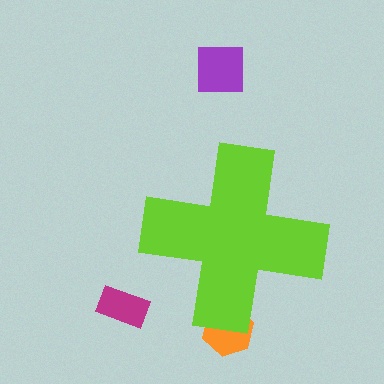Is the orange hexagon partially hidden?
Yes, the orange hexagon is partially hidden behind the lime cross.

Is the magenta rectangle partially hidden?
No, the magenta rectangle is fully visible.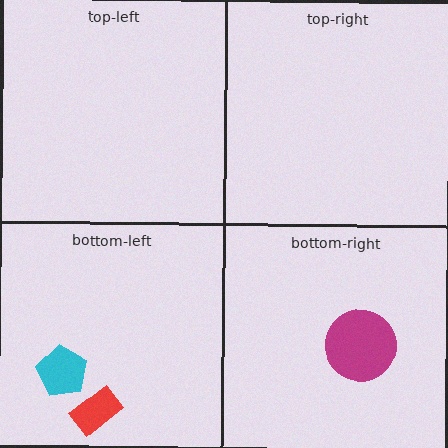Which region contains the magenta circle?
The bottom-right region.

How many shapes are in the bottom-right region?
1.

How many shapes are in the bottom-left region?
2.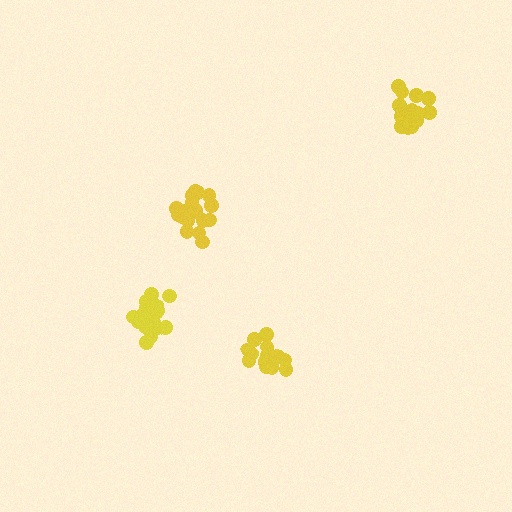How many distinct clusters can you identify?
There are 4 distinct clusters.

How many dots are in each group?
Group 1: 19 dots, Group 2: 19 dots, Group 3: 17 dots, Group 4: 16 dots (71 total).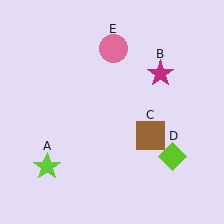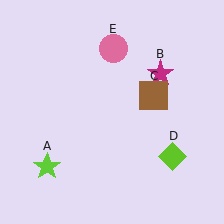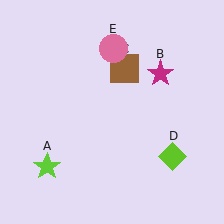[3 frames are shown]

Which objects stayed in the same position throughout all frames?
Lime star (object A) and magenta star (object B) and lime diamond (object D) and pink circle (object E) remained stationary.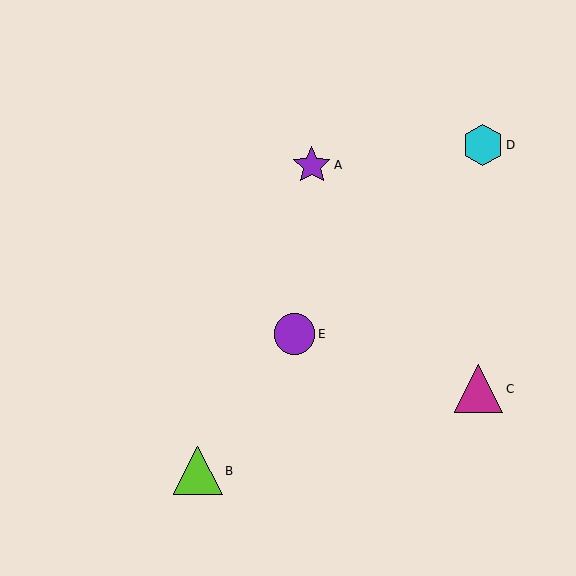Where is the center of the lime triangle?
The center of the lime triangle is at (198, 471).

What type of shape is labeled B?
Shape B is a lime triangle.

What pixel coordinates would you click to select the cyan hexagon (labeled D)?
Click at (483, 145) to select the cyan hexagon D.